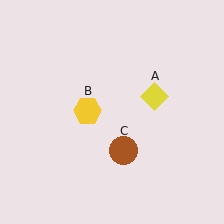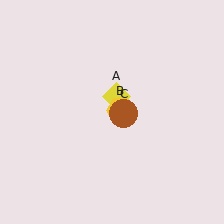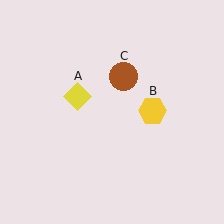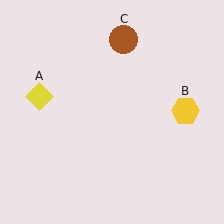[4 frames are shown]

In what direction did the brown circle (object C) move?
The brown circle (object C) moved up.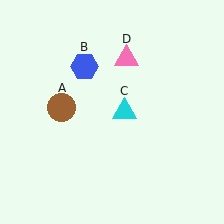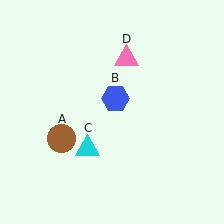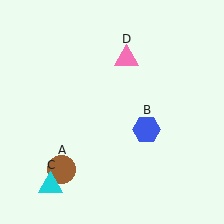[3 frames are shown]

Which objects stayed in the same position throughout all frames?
Pink triangle (object D) remained stationary.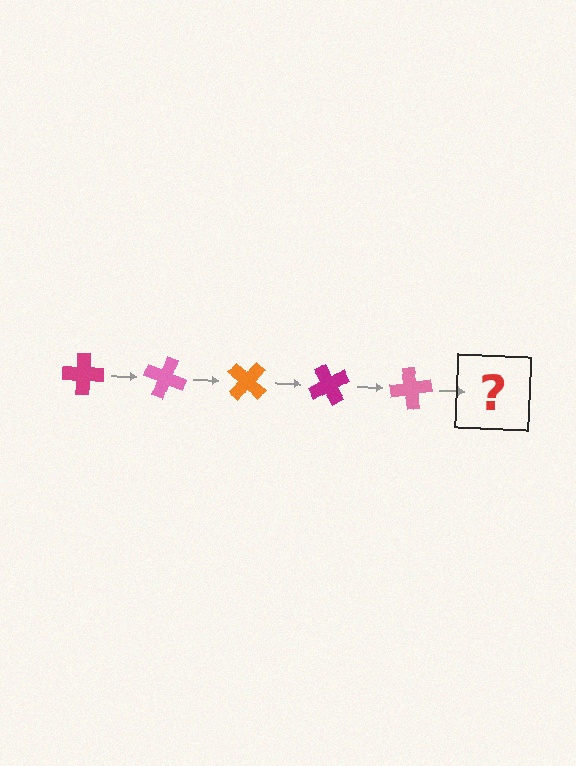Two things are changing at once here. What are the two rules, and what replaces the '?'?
The two rules are that it rotates 20 degrees each step and the color cycles through magenta, pink, and orange. The '?' should be an orange cross, rotated 100 degrees from the start.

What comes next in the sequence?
The next element should be an orange cross, rotated 100 degrees from the start.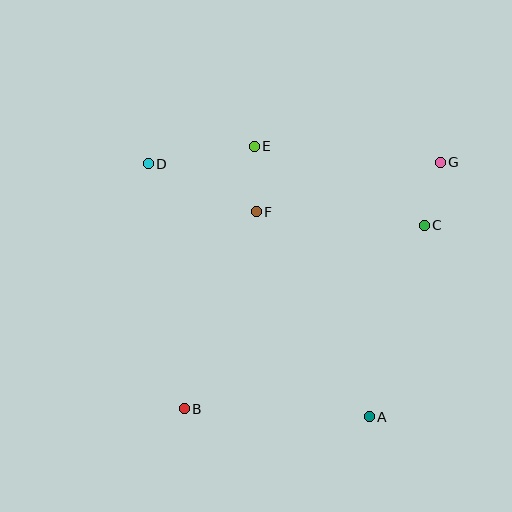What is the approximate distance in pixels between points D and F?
The distance between D and F is approximately 118 pixels.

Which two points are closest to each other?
Points C and G are closest to each other.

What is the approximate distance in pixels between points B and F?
The distance between B and F is approximately 210 pixels.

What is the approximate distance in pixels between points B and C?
The distance between B and C is approximately 302 pixels.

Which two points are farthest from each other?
Points B and G are farthest from each other.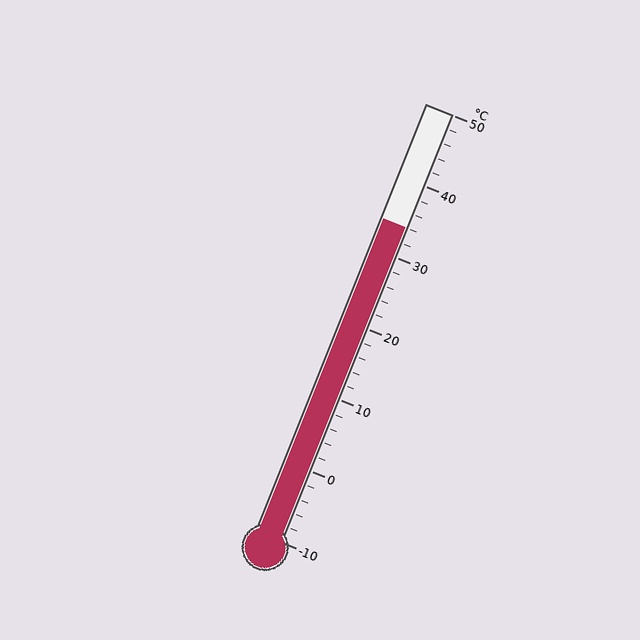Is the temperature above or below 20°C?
The temperature is above 20°C.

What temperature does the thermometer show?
The thermometer shows approximately 34°C.